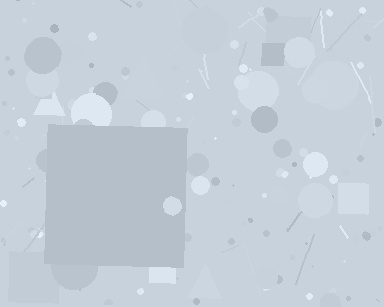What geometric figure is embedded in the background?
A square is embedded in the background.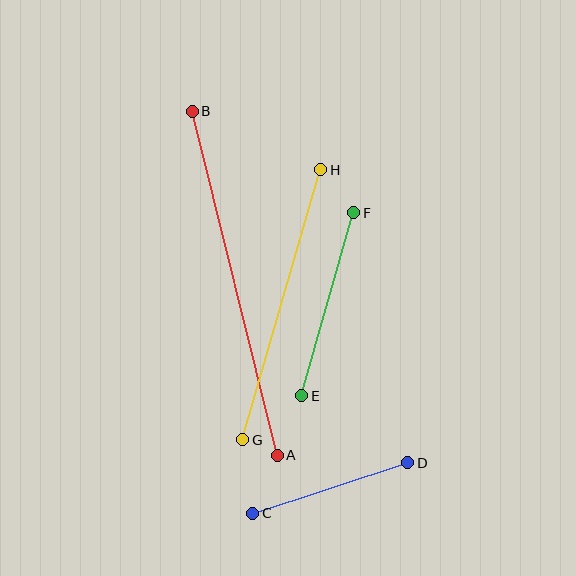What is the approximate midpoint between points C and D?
The midpoint is at approximately (330, 488) pixels.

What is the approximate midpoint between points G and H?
The midpoint is at approximately (282, 305) pixels.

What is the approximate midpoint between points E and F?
The midpoint is at approximately (328, 304) pixels.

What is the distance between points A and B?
The distance is approximately 354 pixels.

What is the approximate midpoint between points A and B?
The midpoint is at approximately (235, 283) pixels.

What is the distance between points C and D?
The distance is approximately 163 pixels.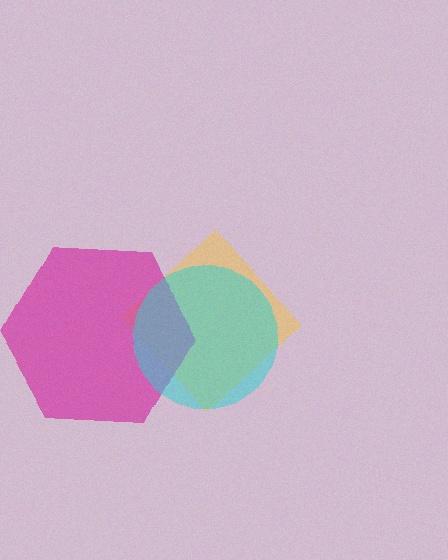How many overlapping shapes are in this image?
There are 3 overlapping shapes in the image.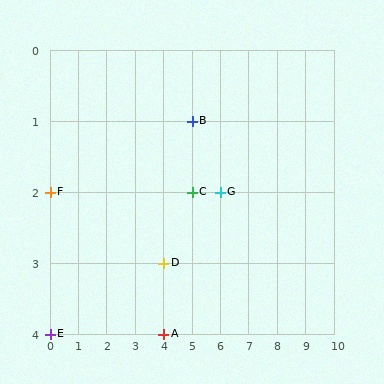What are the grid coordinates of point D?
Point D is at grid coordinates (4, 3).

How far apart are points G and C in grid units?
Points G and C are 1 column apart.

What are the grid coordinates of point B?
Point B is at grid coordinates (5, 1).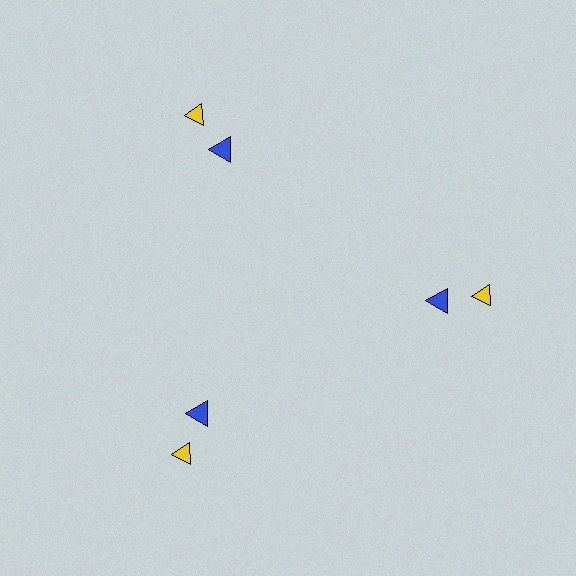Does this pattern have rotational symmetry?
Yes, this pattern has 3-fold rotational symmetry. It looks the same after rotating 120 degrees around the center.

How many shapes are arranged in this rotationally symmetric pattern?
There are 6 shapes, arranged in 3 groups of 2.